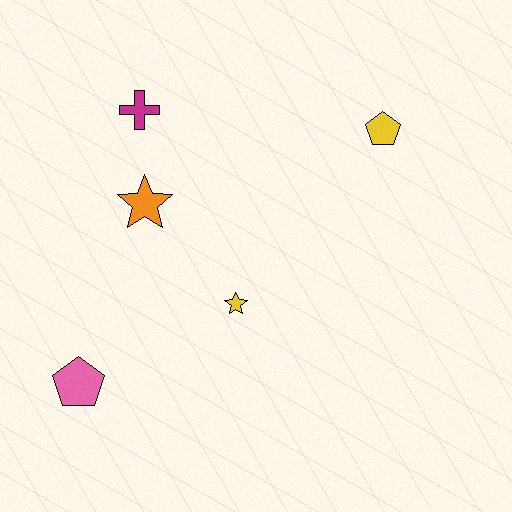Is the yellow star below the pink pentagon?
No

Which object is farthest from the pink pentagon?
The yellow pentagon is farthest from the pink pentagon.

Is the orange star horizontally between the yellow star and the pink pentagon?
Yes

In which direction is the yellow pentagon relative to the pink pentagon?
The yellow pentagon is to the right of the pink pentagon.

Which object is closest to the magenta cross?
The orange star is closest to the magenta cross.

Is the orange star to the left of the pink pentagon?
No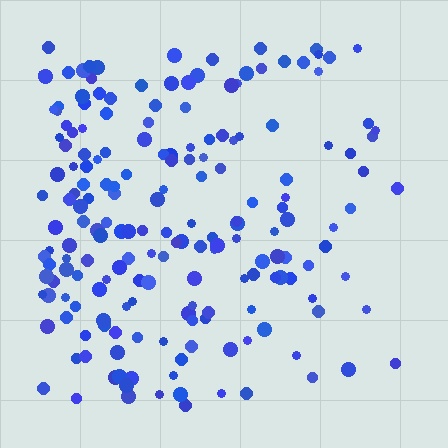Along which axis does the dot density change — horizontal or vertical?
Horizontal.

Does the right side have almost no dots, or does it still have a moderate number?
Still a moderate number, just noticeably fewer than the left.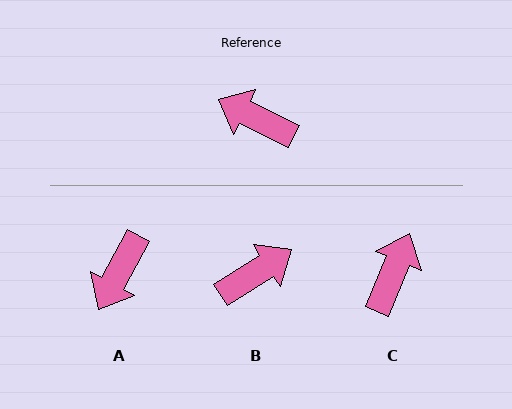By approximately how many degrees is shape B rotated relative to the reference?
Approximately 121 degrees clockwise.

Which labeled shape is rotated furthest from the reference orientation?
B, about 121 degrees away.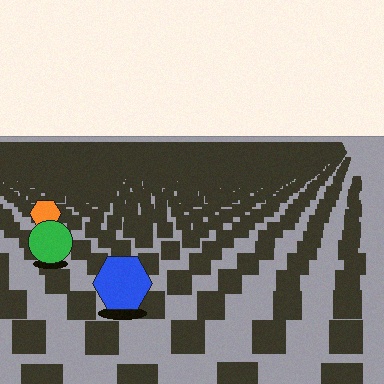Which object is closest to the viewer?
The blue hexagon is closest. The texture marks near it are larger and more spread out.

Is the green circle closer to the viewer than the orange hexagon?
Yes. The green circle is closer — you can tell from the texture gradient: the ground texture is coarser near it.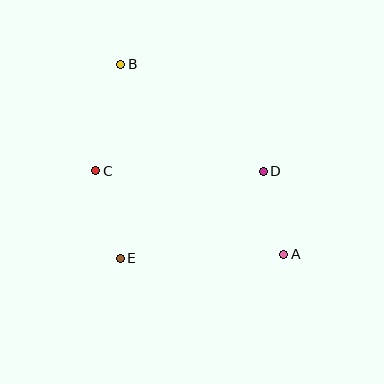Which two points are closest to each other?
Points A and D are closest to each other.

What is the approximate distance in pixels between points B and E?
The distance between B and E is approximately 194 pixels.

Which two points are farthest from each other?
Points A and B are farthest from each other.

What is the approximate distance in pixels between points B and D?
The distance between B and D is approximately 178 pixels.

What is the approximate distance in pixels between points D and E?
The distance between D and E is approximately 167 pixels.